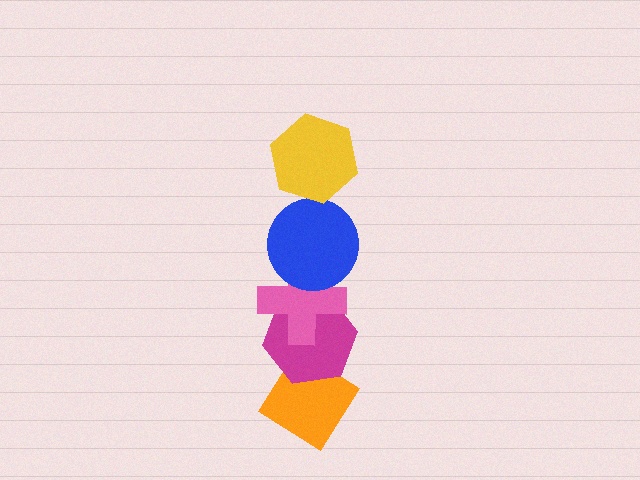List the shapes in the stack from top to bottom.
From top to bottom: the yellow hexagon, the blue circle, the pink cross, the magenta hexagon, the orange diamond.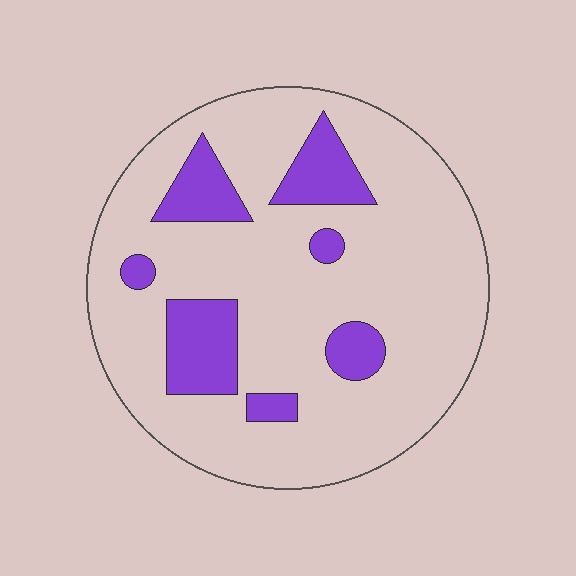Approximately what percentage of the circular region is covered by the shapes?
Approximately 20%.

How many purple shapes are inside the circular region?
7.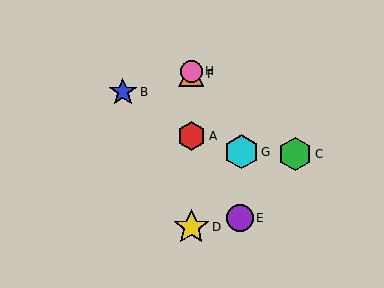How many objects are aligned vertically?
4 objects (A, D, F, H) are aligned vertically.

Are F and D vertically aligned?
Yes, both are at x≈191.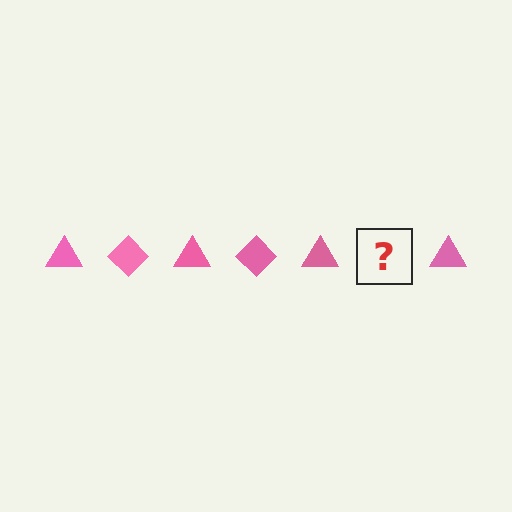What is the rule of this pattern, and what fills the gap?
The rule is that the pattern cycles through triangle, diamond shapes in pink. The gap should be filled with a pink diamond.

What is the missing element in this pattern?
The missing element is a pink diamond.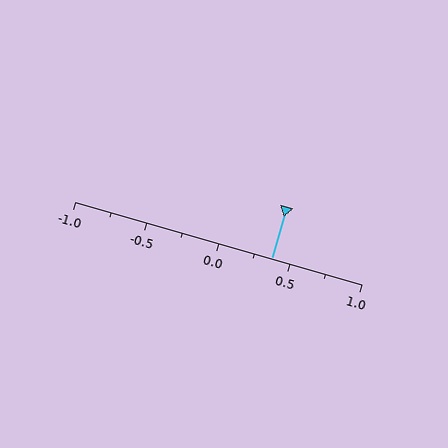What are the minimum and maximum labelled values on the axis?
The axis runs from -1.0 to 1.0.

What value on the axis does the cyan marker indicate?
The marker indicates approximately 0.38.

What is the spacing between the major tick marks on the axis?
The major ticks are spaced 0.5 apart.